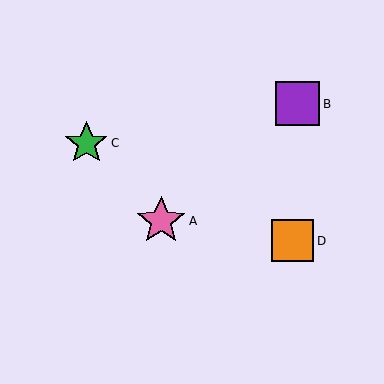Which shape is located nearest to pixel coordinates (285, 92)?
The purple square (labeled B) at (298, 104) is nearest to that location.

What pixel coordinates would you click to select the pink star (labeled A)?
Click at (161, 221) to select the pink star A.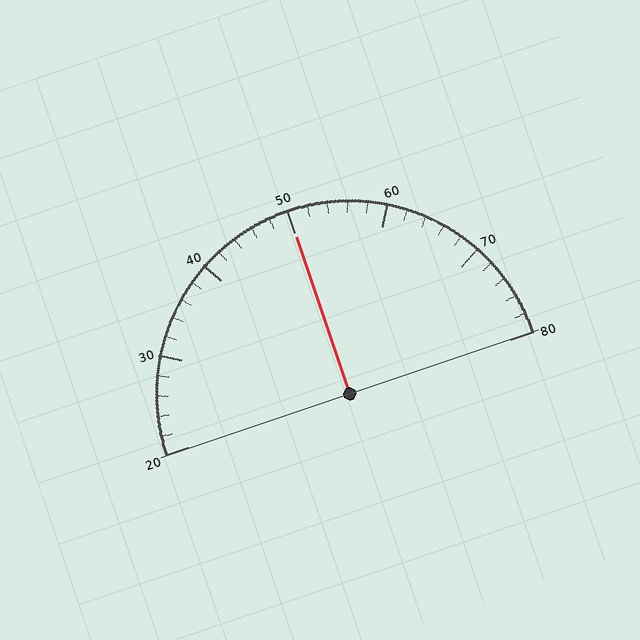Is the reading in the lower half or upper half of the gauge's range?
The reading is in the upper half of the range (20 to 80).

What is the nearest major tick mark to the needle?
The nearest major tick mark is 50.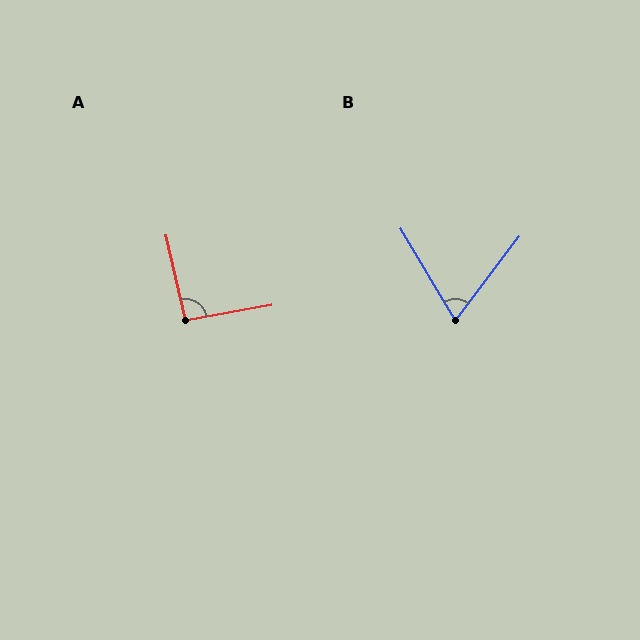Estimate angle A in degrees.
Approximately 93 degrees.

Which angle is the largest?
A, at approximately 93 degrees.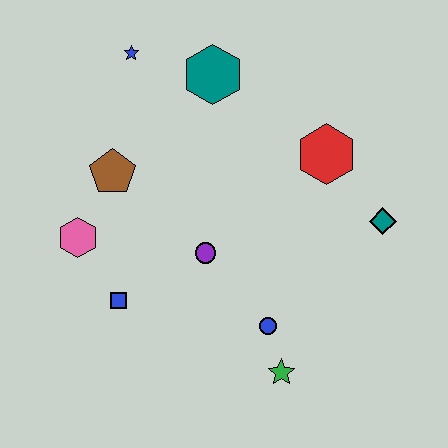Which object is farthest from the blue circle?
The blue star is farthest from the blue circle.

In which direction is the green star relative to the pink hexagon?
The green star is to the right of the pink hexagon.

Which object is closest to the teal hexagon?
The blue star is closest to the teal hexagon.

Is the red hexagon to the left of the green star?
No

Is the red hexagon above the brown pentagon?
Yes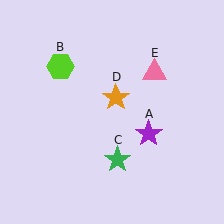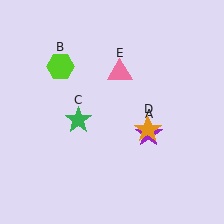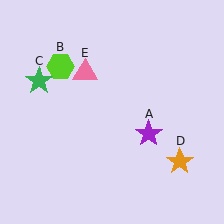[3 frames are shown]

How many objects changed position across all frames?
3 objects changed position: green star (object C), orange star (object D), pink triangle (object E).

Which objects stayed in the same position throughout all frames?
Purple star (object A) and lime hexagon (object B) remained stationary.